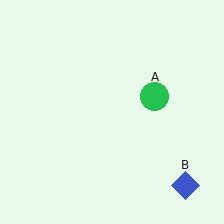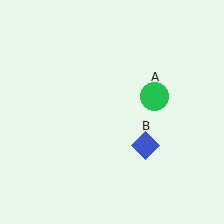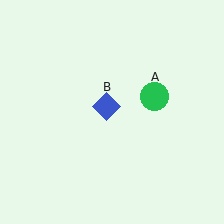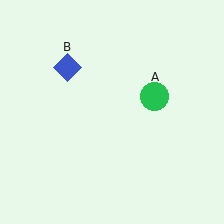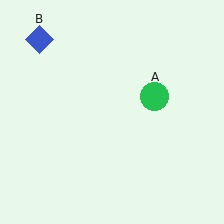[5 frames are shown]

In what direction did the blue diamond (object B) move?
The blue diamond (object B) moved up and to the left.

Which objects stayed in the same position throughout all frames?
Green circle (object A) remained stationary.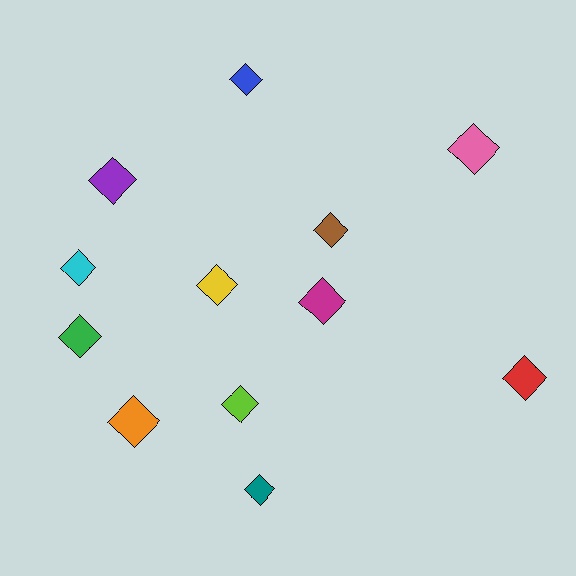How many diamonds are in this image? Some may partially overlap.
There are 12 diamonds.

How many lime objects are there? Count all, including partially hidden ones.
There is 1 lime object.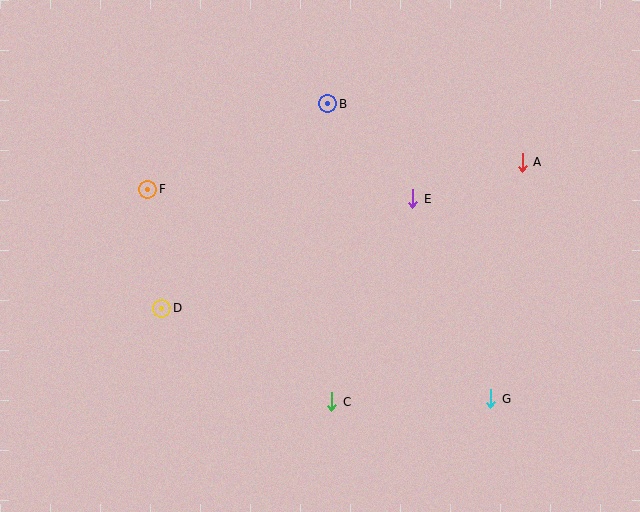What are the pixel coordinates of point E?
Point E is at (413, 199).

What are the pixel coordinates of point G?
Point G is at (491, 399).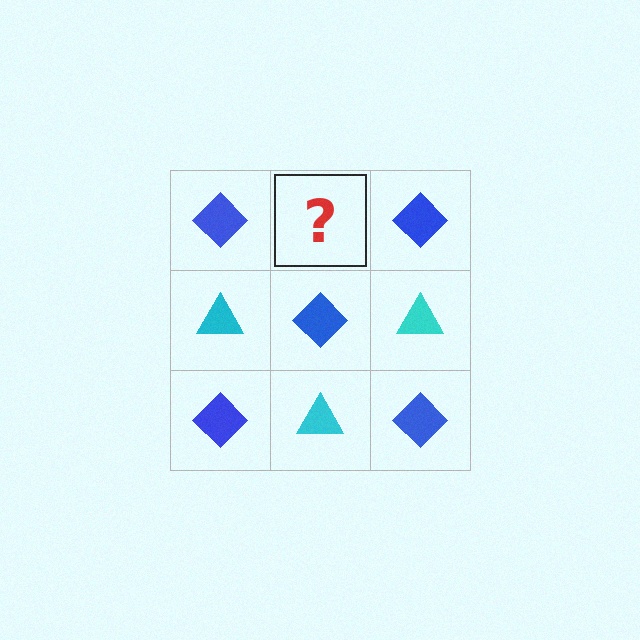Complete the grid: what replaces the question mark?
The question mark should be replaced with a cyan triangle.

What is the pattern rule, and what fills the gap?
The rule is that it alternates blue diamond and cyan triangle in a checkerboard pattern. The gap should be filled with a cyan triangle.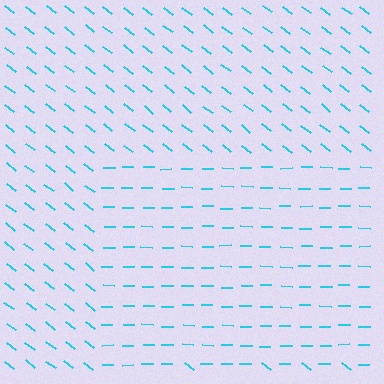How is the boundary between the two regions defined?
The boundary is defined purely by a change in line orientation (approximately 37 degrees difference). All lines are the same color and thickness.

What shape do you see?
I see a rectangle.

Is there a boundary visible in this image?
Yes, there is a texture boundary formed by a change in line orientation.